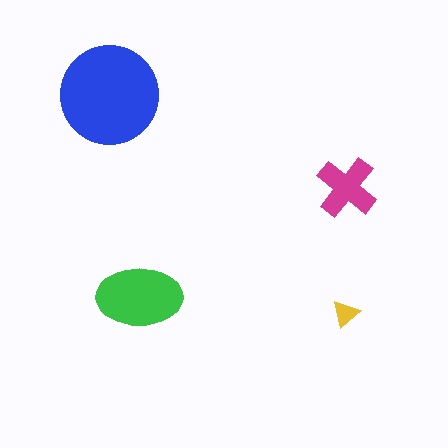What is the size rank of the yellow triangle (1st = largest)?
4th.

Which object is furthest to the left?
The blue circle is leftmost.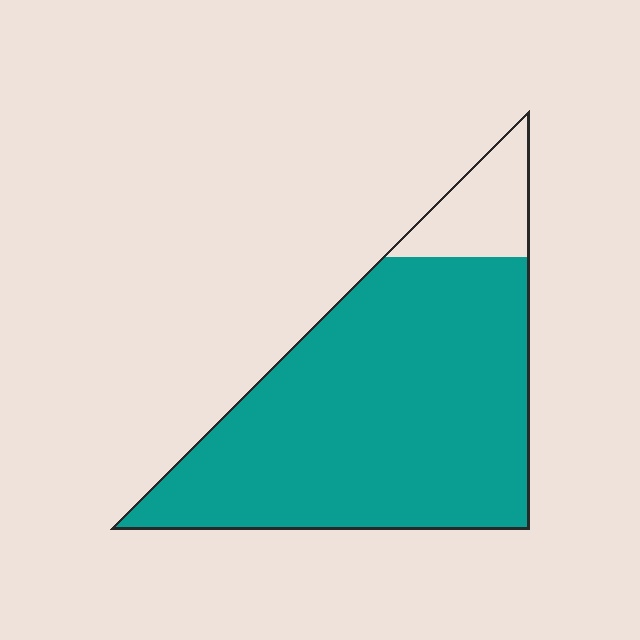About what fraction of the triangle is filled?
About seven eighths (7/8).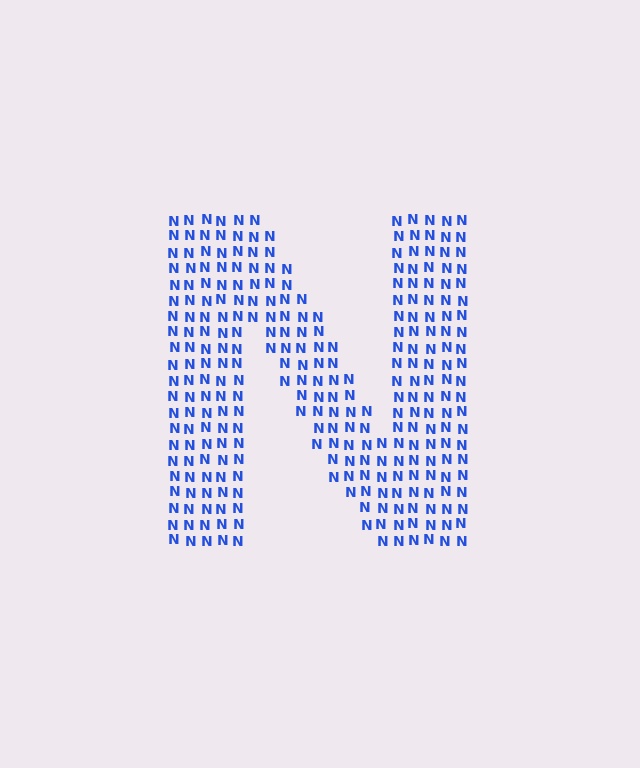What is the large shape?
The large shape is the letter N.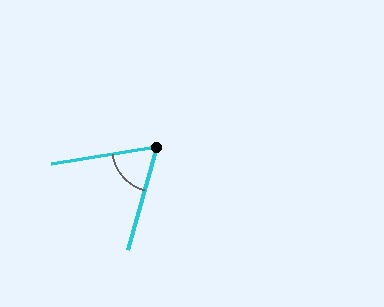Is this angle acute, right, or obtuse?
It is acute.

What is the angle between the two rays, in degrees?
Approximately 65 degrees.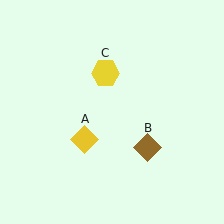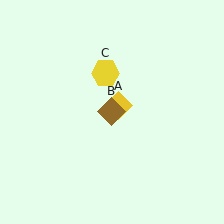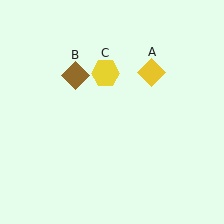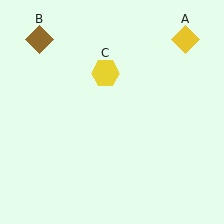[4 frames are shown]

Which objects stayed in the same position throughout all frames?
Yellow hexagon (object C) remained stationary.